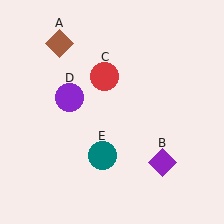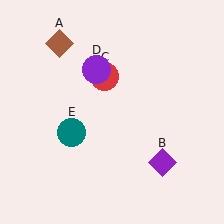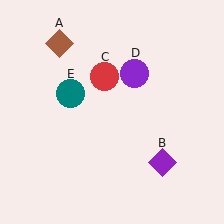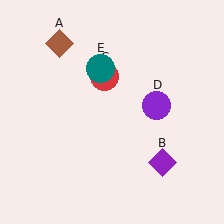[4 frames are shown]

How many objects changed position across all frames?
2 objects changed position: purple circle (object D), teal circle (object E).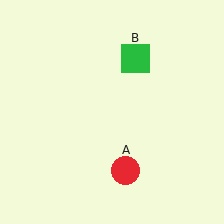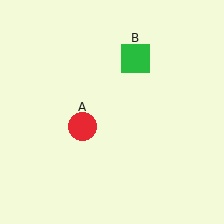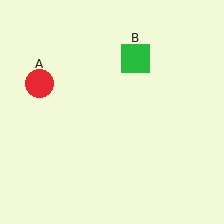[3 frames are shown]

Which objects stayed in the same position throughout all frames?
Green square (object B) remained stationary.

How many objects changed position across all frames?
1 object changed position: red circle (object A).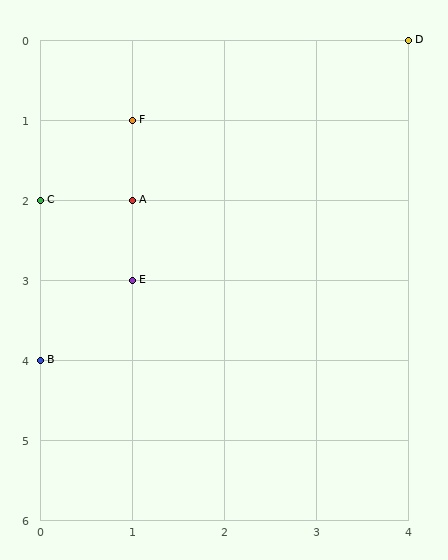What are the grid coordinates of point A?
Point A is at grid coordinates (1, 2).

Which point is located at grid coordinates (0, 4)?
Point B is at (0, 4).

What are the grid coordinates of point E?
Point E is at grid coordinates (1, 3).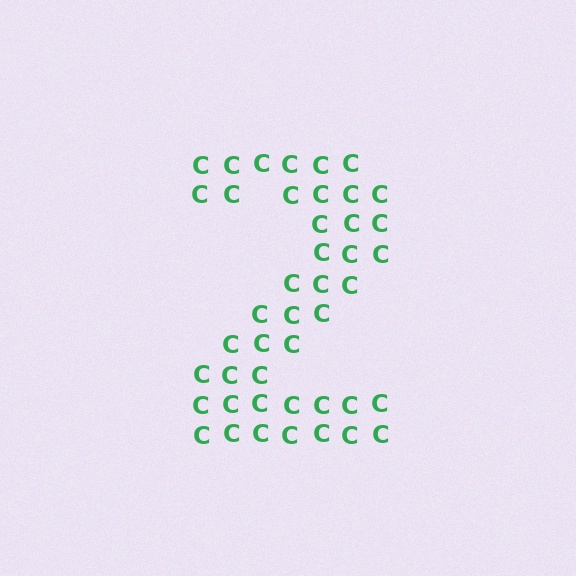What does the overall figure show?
The overall figure shows the digit 2.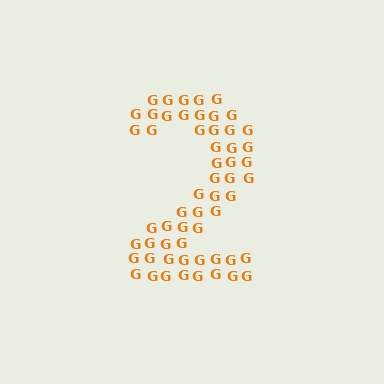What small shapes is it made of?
It is made of small letter G's.